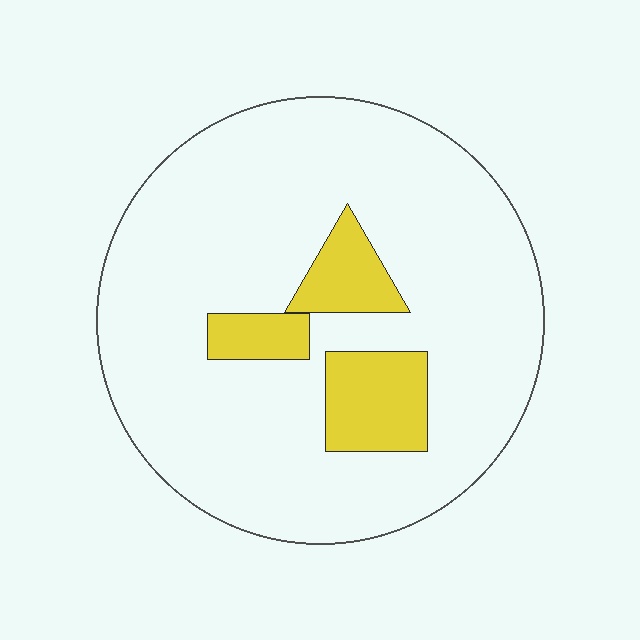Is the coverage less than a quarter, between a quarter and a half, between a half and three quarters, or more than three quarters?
Less than a quarter.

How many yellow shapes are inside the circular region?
3.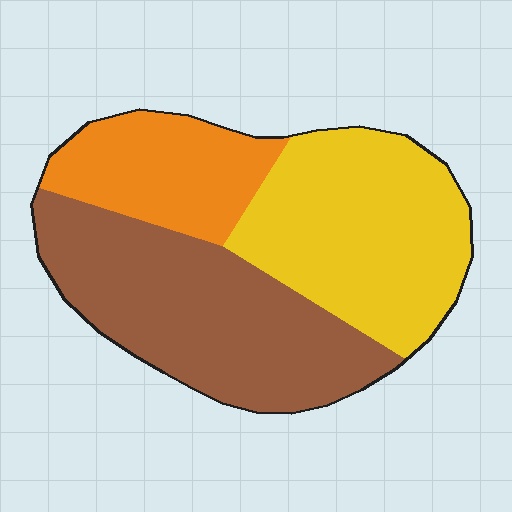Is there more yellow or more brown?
Brown.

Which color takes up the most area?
Brown, at roughly 40%.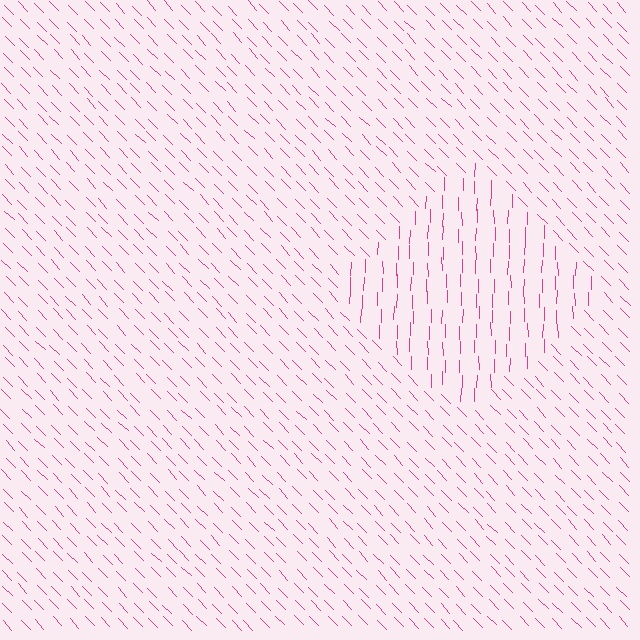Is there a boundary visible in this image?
Yes, there is a texture boundary formed by a change in line orientation.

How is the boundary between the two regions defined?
The boundary is defined purely by a change in line orientation (approximately 45 degrees difference). All lines are the same color and thickness.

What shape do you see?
I see a diamond.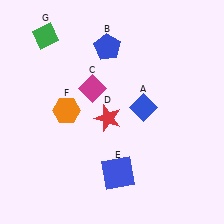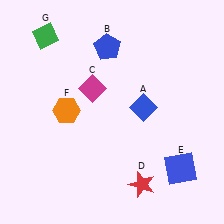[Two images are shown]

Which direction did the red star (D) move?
The red star (D) moved down.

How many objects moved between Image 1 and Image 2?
2 objects moved between the two images.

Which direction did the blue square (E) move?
The blue square (E) moved right.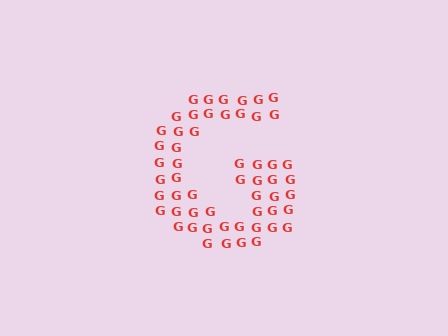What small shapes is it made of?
It is made of small letter G's.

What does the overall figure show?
The overall figure shows the letter G.